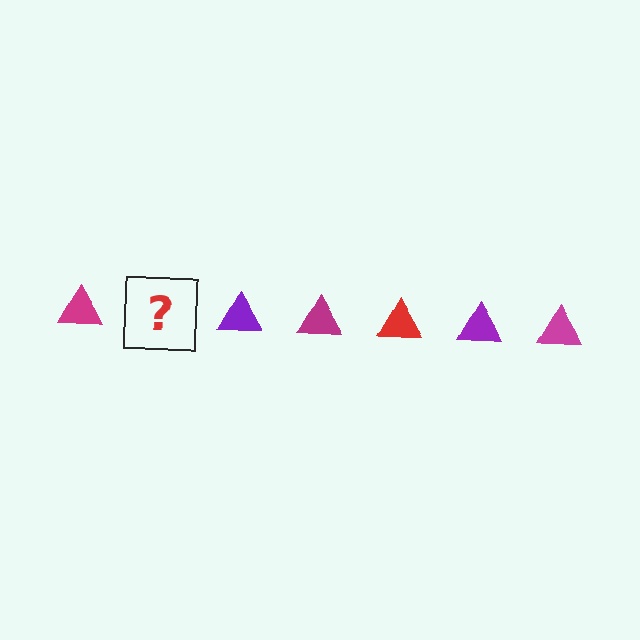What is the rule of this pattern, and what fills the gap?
The rule is that the pattern cycles through magenta, red, purple triangles. The gap should be filled with a red triangle.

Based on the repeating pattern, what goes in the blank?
The blank should be a red triangle.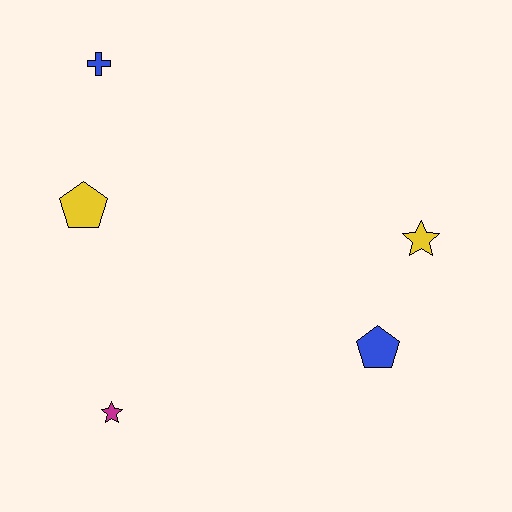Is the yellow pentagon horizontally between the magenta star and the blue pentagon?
No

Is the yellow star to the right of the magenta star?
Yes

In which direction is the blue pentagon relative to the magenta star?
The blue pentagon is to the right of the magenta star.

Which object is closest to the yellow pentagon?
The blue cross is closest to the yellow pentagon.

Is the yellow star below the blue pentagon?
No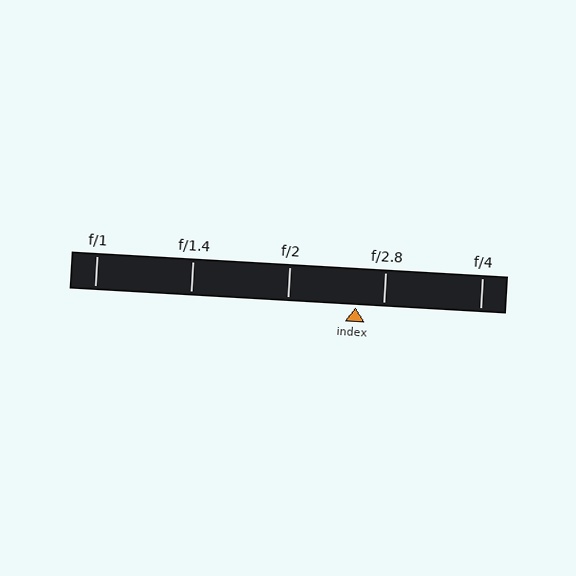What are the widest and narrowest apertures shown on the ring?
The widest aperture shown is f/1 and the narrowest is f/4.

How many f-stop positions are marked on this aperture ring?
There are 5 f-stop positions marked.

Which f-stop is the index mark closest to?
The index mark is closest to f/2.8.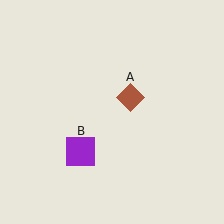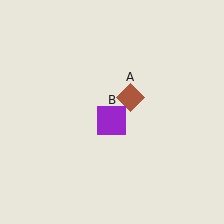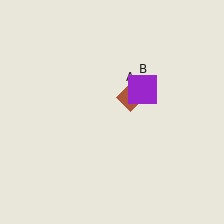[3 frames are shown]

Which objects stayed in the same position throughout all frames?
Brown diamond (object A) remained stationary.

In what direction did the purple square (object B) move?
The purple square (object B) moved up and to the right.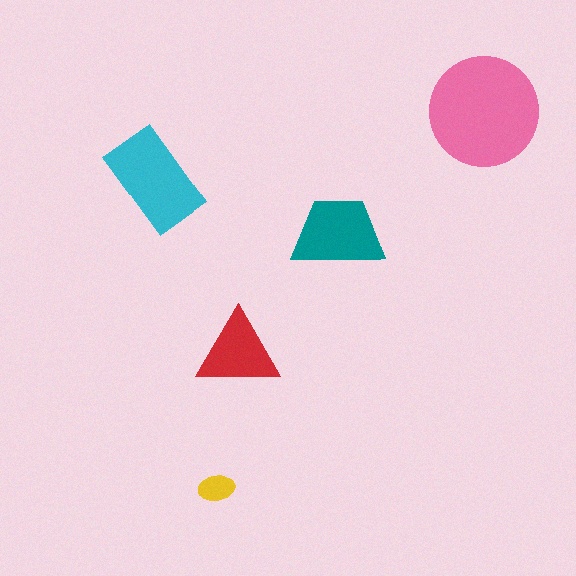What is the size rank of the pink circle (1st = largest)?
1st.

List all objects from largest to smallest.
The pink circle, the cyan rectangle, the teal trapezoid, the red triangle, the yellow ellipse.